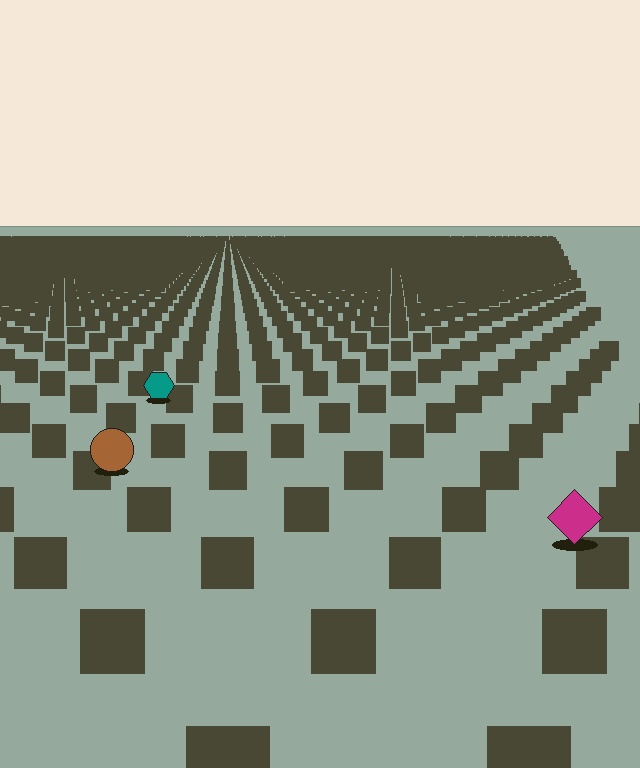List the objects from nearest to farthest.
From nearest to farthest: the magenta diamond, the brown circle, the teal hexagon.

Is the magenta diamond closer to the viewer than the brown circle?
Yes. The magenta diamond is closer — you can tell from the texture gradient: the ground texture is coarser near it.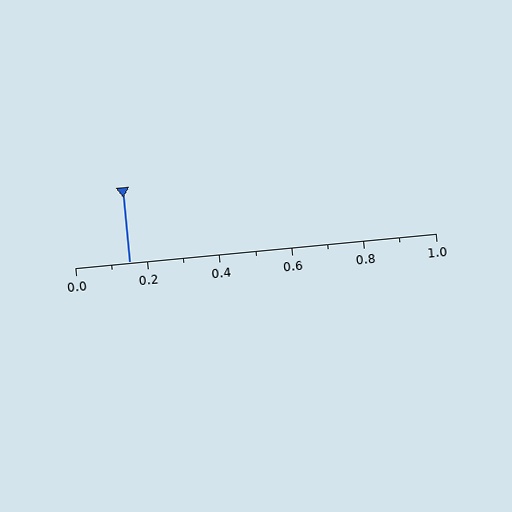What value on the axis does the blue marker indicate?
The marker indicates approximately 0.15.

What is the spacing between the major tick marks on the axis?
The major ticks are spaced 0.2 apart.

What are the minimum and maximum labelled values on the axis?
The axis runs from 0.0 to 1.0.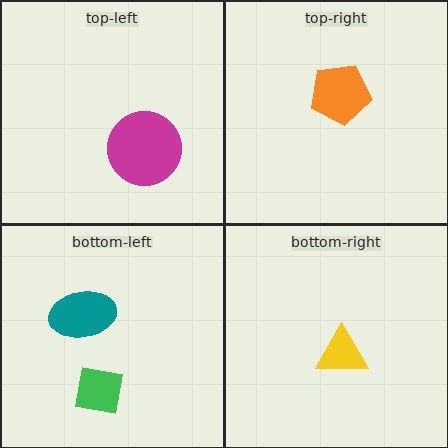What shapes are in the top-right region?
The orange pentagon.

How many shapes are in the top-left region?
1.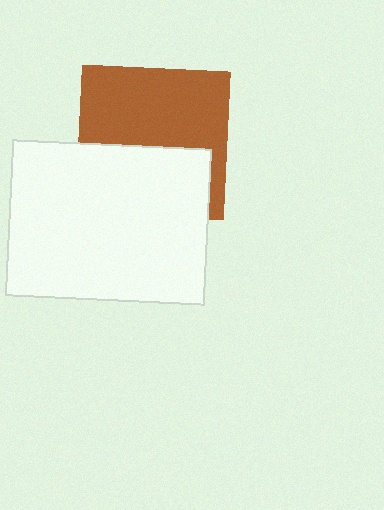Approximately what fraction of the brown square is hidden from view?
Roughly 43% of the brown square is hidden behind the white rectangle.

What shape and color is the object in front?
The object in front is a white rectangle.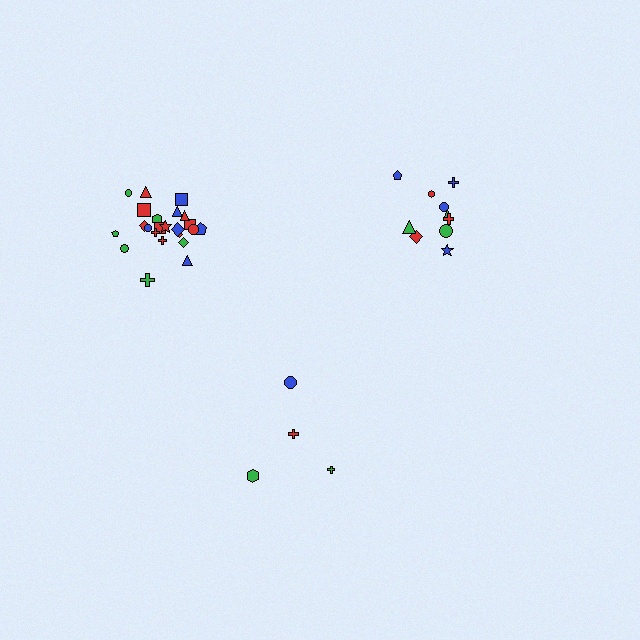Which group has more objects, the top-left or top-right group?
The top-left group.